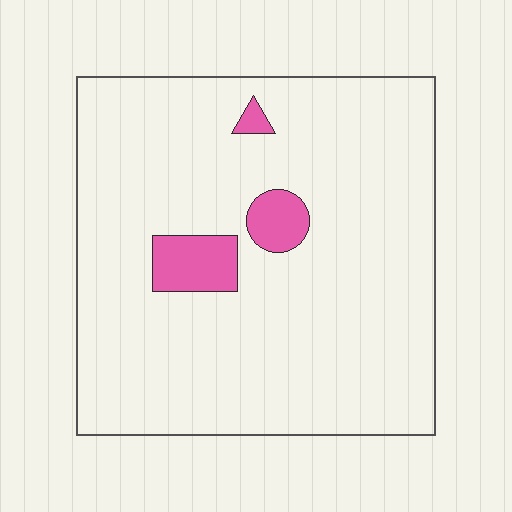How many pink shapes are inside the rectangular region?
3.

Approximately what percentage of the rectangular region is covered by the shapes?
Approximately 5%.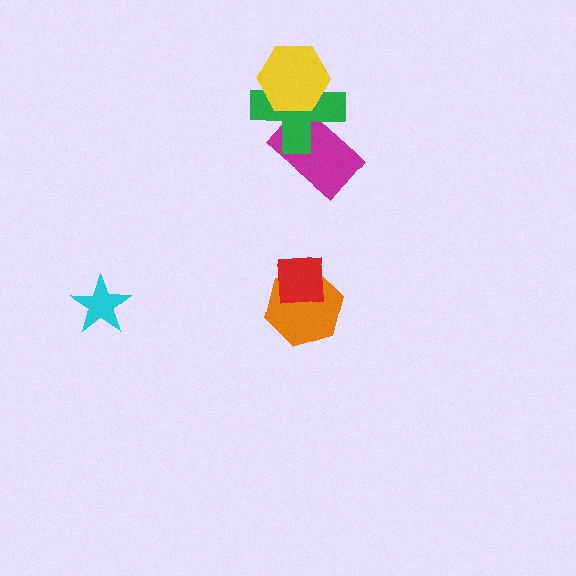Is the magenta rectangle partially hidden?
Yes, it is partially covered by another shape.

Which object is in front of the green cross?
The yellow hexagon is in front of the green cross.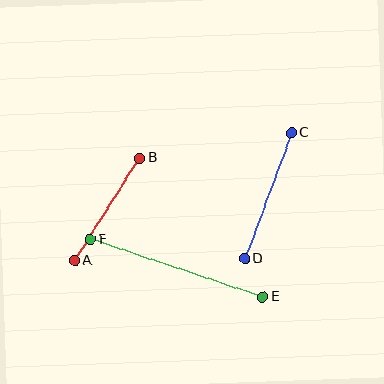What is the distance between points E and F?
The distance is approximately 181 pixels.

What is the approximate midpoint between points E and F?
The midpoint is at approximately (176, 268) pixels.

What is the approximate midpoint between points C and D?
The midpoint is at approximately (268, 196) pixels.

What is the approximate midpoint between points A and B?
The midpoint is at approximately (107, 209) pixels.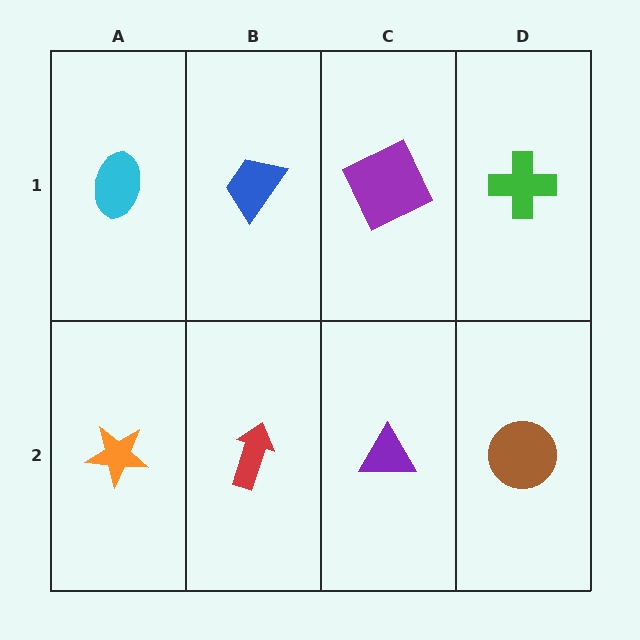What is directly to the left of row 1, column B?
A cyan ellipse.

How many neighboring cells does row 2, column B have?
3.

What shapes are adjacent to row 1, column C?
A purple triangle (row 2, column C), a blue trapezoid (row 1, column B), a green cross (row 1, column D).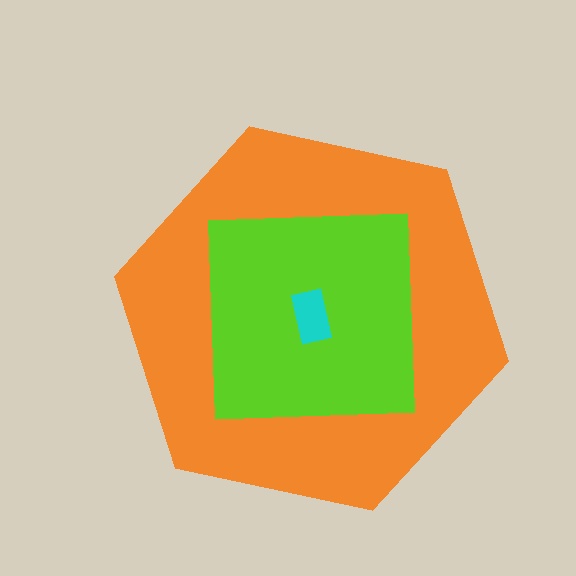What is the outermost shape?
The orange hexagon.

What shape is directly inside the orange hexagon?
The lime square.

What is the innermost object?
The cyan rectangle.